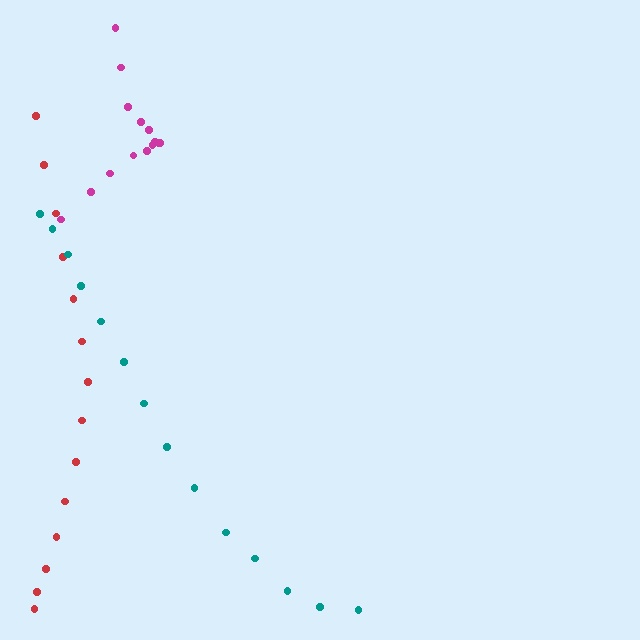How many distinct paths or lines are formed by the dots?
There are 3 distinct paths.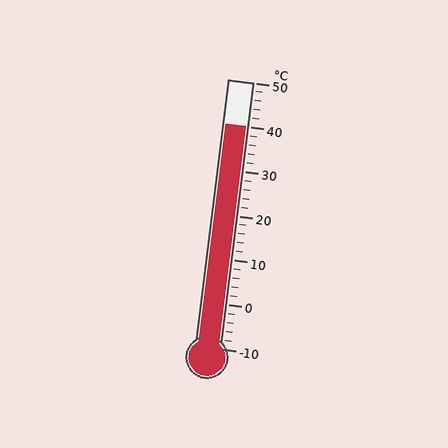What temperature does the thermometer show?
The thermometer shows approximately 40°C.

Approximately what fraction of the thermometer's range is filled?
The thermometer is filled to approximately 85% of its range.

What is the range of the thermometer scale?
The thermometer scale ranges from -10°C to 50°C.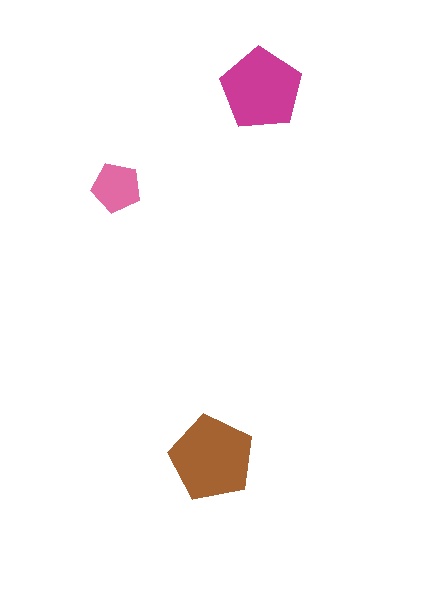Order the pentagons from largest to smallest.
the brown one, the magenta one, the pink one.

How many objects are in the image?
There are 3 objects in the image.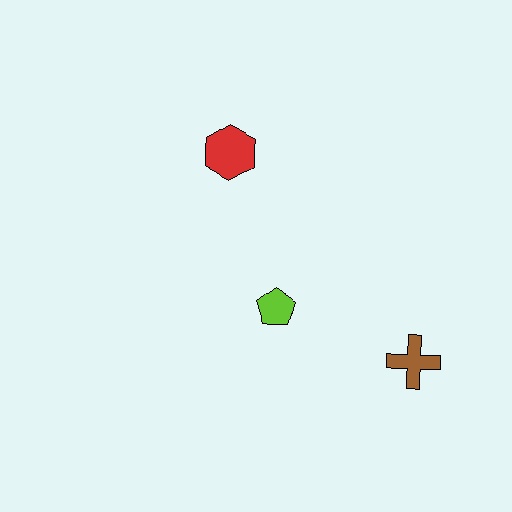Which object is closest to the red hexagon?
The lime pentagon is closest to the red hexagon.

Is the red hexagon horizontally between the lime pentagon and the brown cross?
No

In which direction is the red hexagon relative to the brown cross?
The red hexagon is above the brown cross.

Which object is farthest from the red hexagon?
The brown cross is farthest from the red hexagon.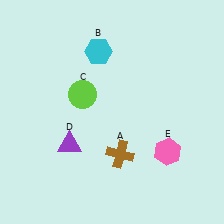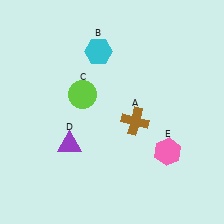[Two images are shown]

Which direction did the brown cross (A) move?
The brown cross (A) moved up.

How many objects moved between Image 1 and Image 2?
1 object moved between the two images.